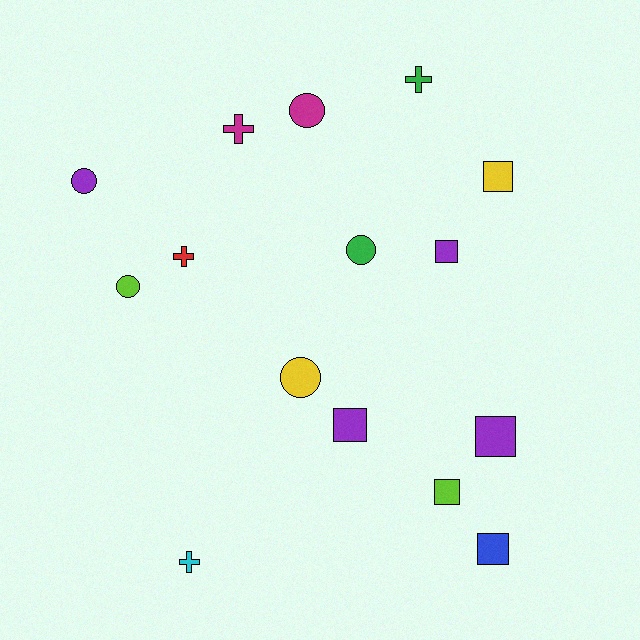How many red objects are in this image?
There is 1 red object.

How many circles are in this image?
There are 5 circles.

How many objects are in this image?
There are 15 objects.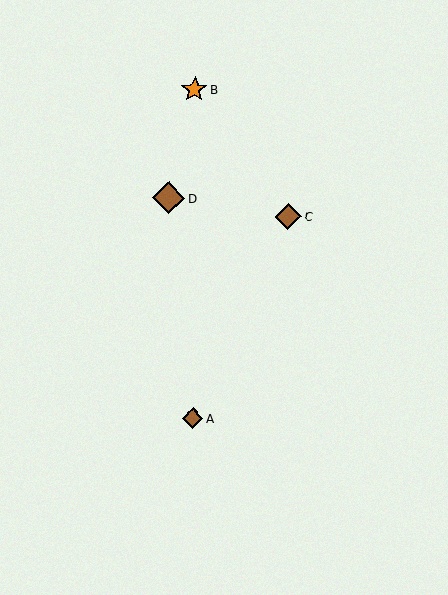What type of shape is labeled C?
Shape C is a brown diamond.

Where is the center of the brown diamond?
The center of the brown diamond is at (168, 198).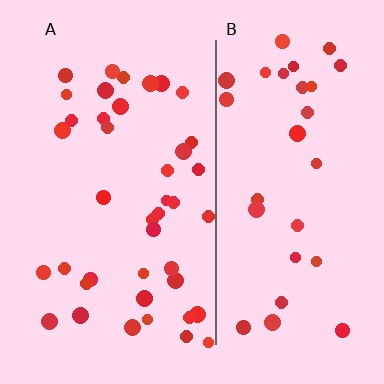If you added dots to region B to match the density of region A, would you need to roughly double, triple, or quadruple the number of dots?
Approximately double.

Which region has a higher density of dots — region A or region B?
A (the left).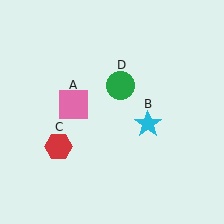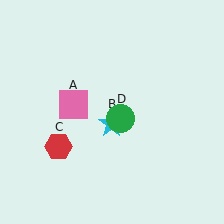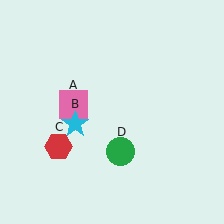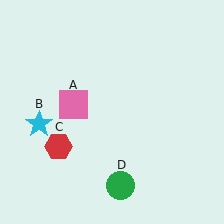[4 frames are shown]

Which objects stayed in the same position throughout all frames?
Pink square (object A) and red hexagon (object C) remained stationary.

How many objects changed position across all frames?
2 objects changed position: cyan star (object B), green circle (object D).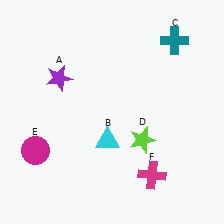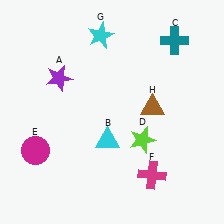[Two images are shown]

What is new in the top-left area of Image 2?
A cyan star (G) was added in the top-left area of Image 2.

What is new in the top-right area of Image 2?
A brown triangle (H) was added in the top-right area of Image 2.